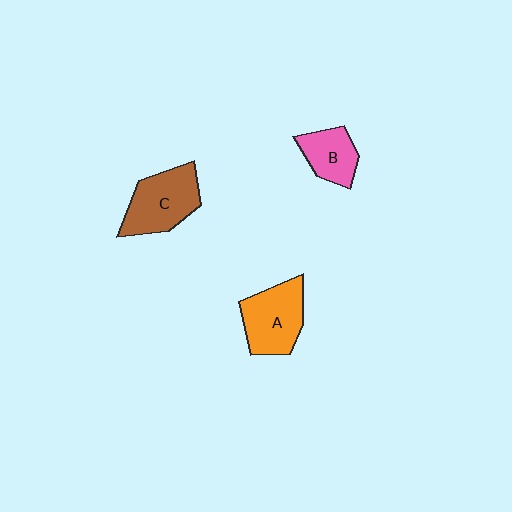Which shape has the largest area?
Shape C (brown).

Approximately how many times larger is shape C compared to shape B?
Approximately 1.5 times.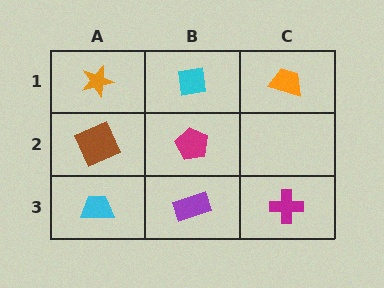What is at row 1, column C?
An orange trapezoid.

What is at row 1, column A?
An orange star.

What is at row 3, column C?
A magenta cross.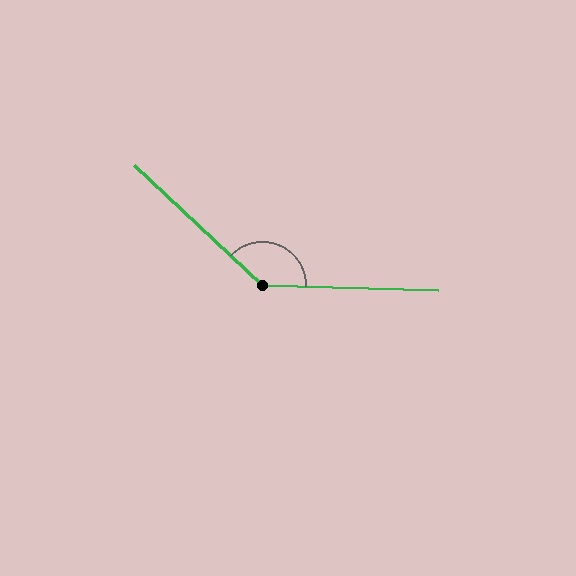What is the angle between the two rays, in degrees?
Approximately 139 degrees.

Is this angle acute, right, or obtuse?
It is obtuse.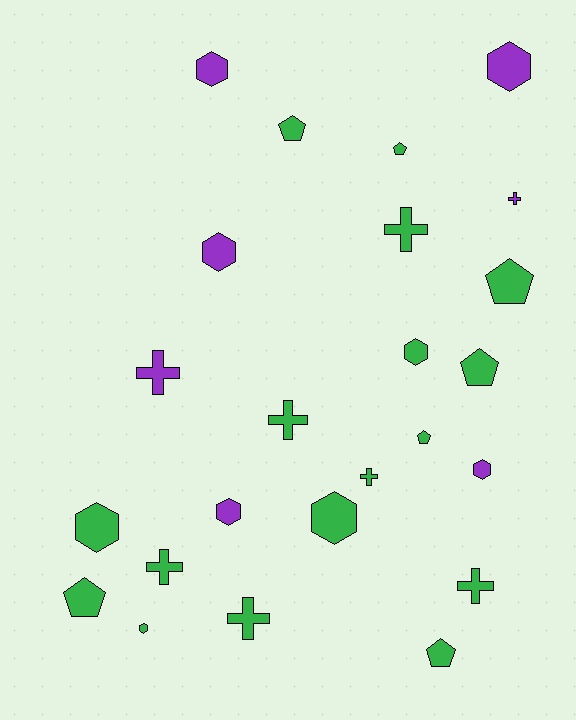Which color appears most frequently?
Green, with 17 objects.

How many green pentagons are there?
There are 7 green pentagons.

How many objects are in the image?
There are 24 objects.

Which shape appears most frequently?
Hexagon, with 9 objects.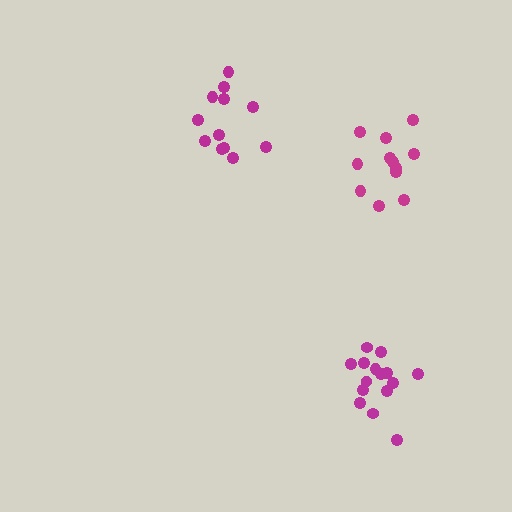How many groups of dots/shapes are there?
There are 3 groups.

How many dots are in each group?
Group 1: 12 dots, Group 2: 12 dots, Group 3: 15 dots (39 total).